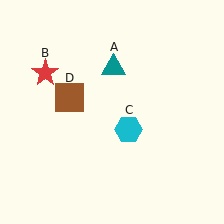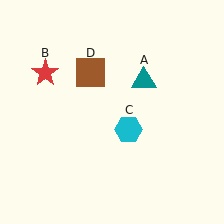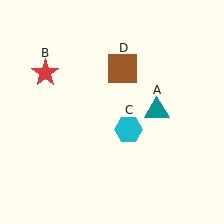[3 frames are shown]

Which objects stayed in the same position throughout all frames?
Red star (object B) and cyan hexagon (object C) remained stationary.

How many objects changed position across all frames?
2 objects changed position: teal triangle (object A), brown square (object D).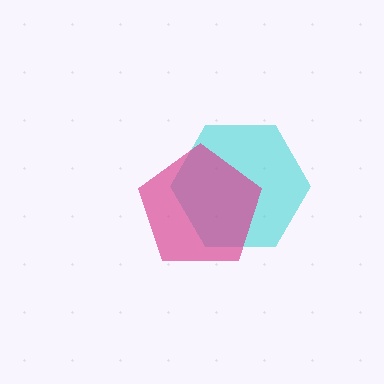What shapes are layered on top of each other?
The layered shapes are: a cyan hexagon, a magenta pentagon.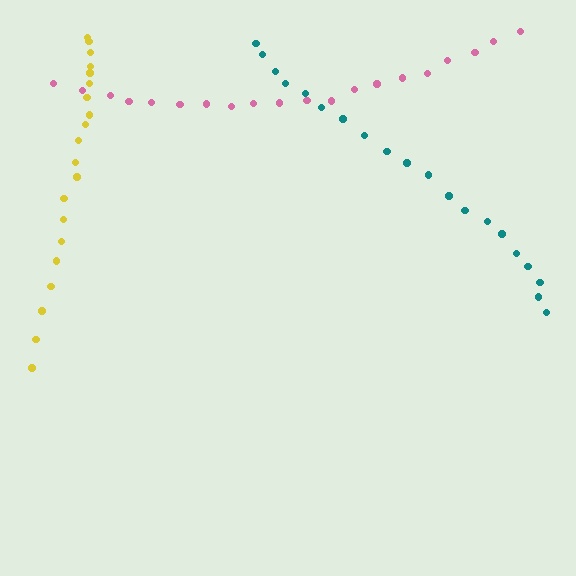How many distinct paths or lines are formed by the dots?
There are 3 distinct paths.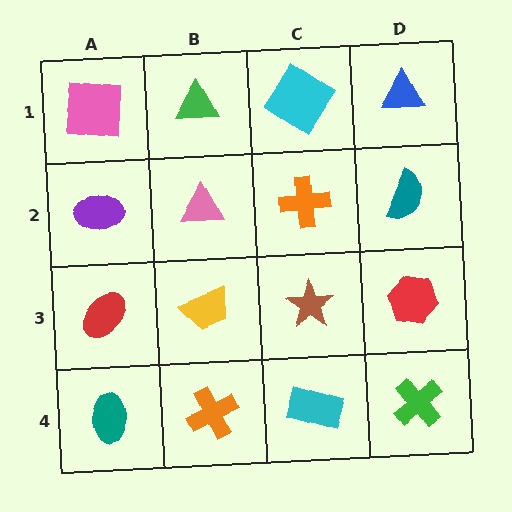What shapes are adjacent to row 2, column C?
A cyan diamond (row 1, column C), a brown star (row 3, column C), a pink triangle (row 2, column B), a teal semicircle (row 2, column D).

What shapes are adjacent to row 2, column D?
A blue triangle (row 1, column D), a red hexagon (row 3, column D), an orange cross (row 2, column C).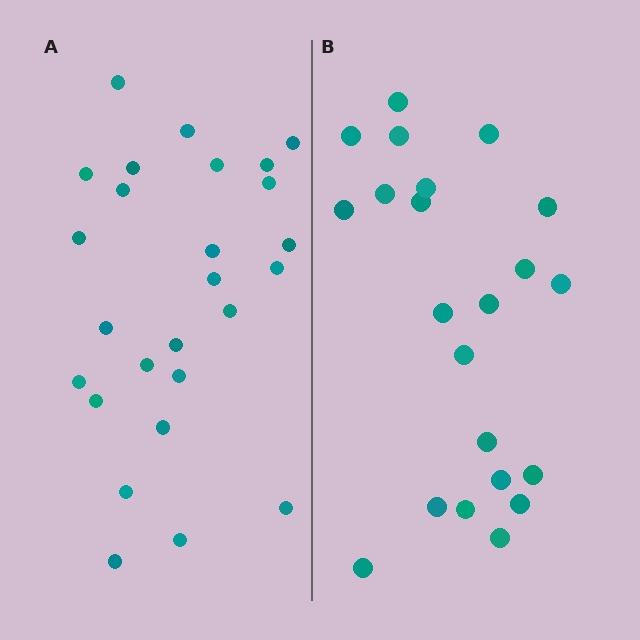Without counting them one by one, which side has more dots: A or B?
Region A (the left region) has more dots.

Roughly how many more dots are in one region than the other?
Region A has about 4 more dots than region B.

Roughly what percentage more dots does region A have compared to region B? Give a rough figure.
About 20% more.